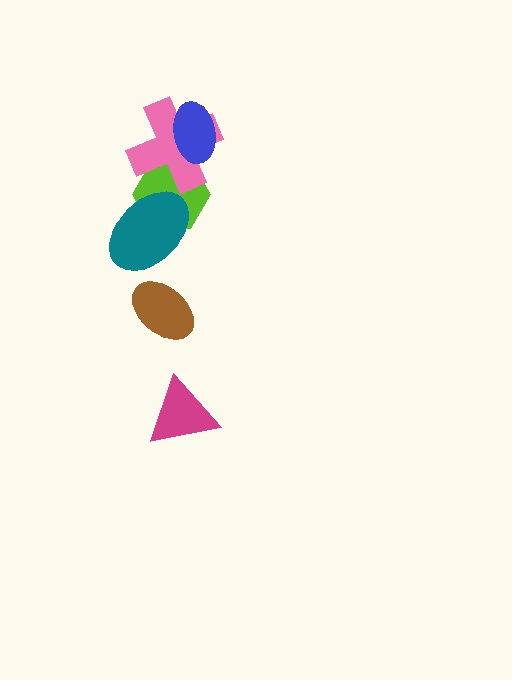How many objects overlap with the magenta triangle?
0 objects overlap with the magenta triangle.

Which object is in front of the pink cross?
The blue ellipse is in front of the pink cross.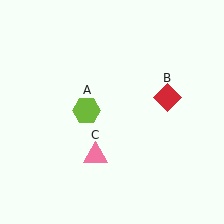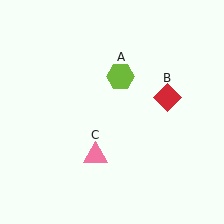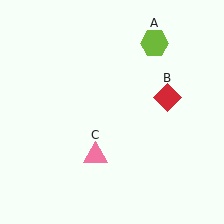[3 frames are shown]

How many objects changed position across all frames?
1 object changed position: lime hexagon (object A).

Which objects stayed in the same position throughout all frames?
Red diamond (object B) and pink triangle (object C) remained stationary.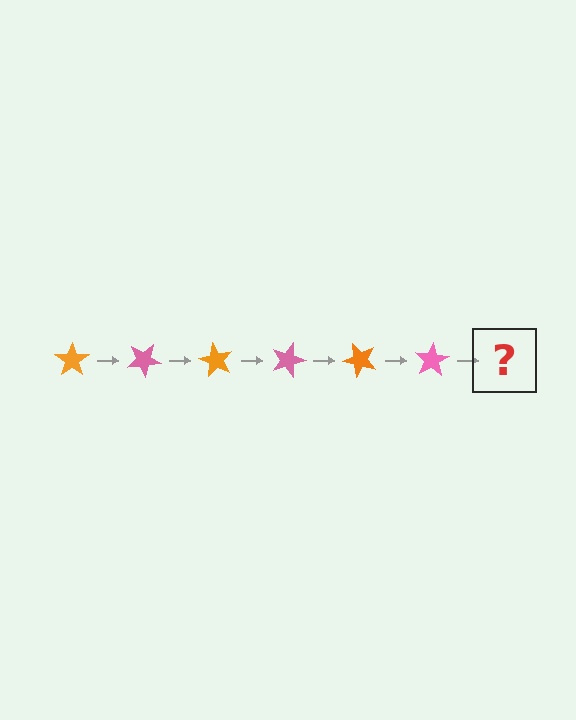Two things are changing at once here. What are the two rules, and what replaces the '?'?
The two rules are that it rotates 30 degrees each step and the color cycles through orange and pink. The '?' should be an orange star, rotated 180 degrees from the start.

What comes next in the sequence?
The next element should be an orange star, rotated 180 degrees from the start.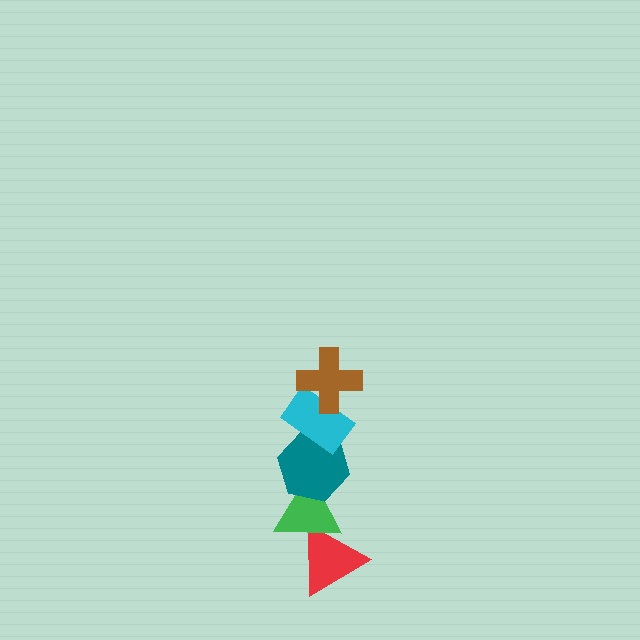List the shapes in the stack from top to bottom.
From top to bottom: the brown cross, the cyan rectangle, the teal hexagon, the green triangle, the red triangle.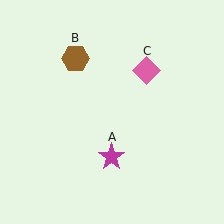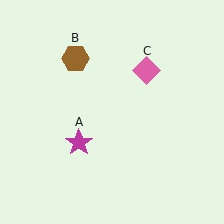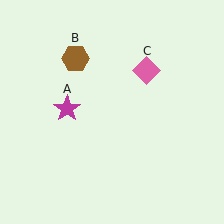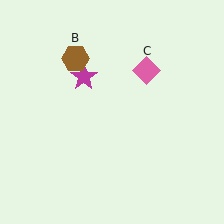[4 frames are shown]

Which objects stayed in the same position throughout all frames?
Brown hexagon (object B) and pink diamond (object C) remained stationary.